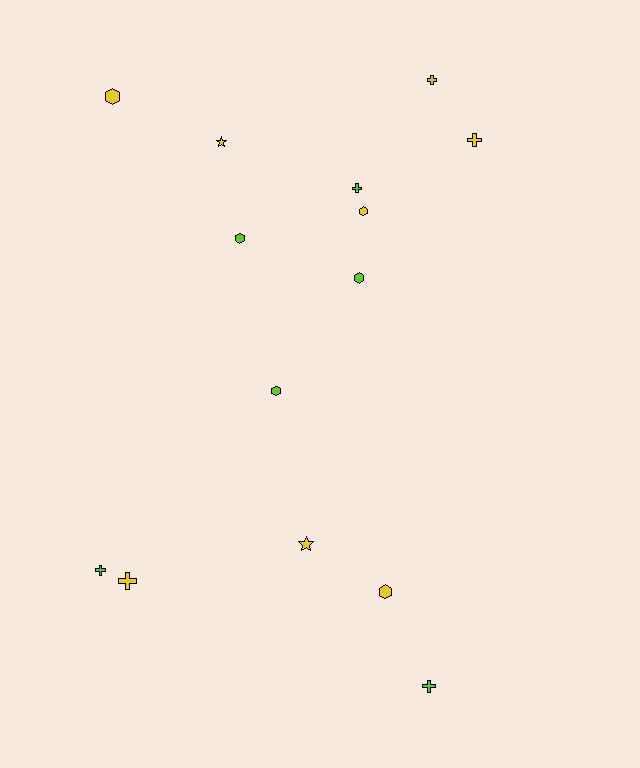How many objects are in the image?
There are 14 objects.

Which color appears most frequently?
Yellow, with 8 objects.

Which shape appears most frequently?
Hexagon, with 6 objects.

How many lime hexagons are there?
There are 3 lime hexagons.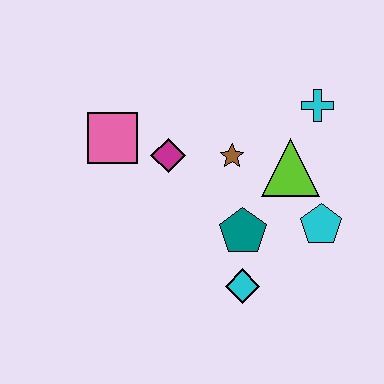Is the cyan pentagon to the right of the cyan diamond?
Yes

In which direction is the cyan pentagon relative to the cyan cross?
The cyan pentagon is below the cyan cross.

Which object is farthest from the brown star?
The cyan diamond is farthest from the brown star.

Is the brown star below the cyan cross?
Yes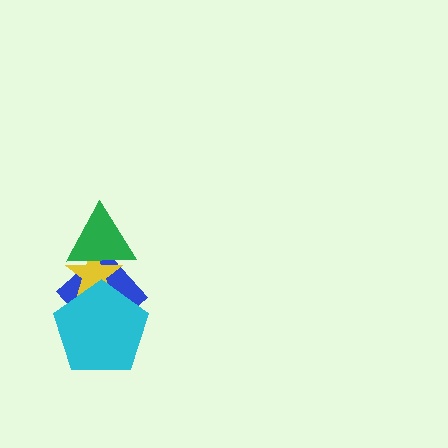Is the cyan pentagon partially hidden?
No, no other shape covers it.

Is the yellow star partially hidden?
Yes, it is partially covered by another shape.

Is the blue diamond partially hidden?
Yes, it is partially covered by another shape.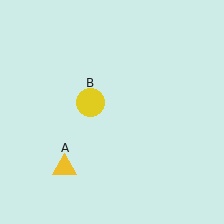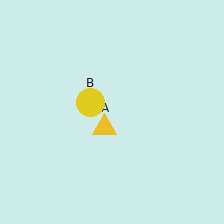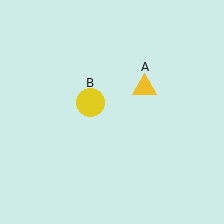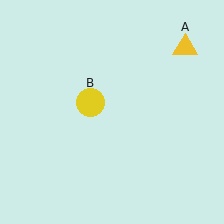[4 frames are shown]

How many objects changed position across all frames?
1 object changed position: yellow triangle (object A).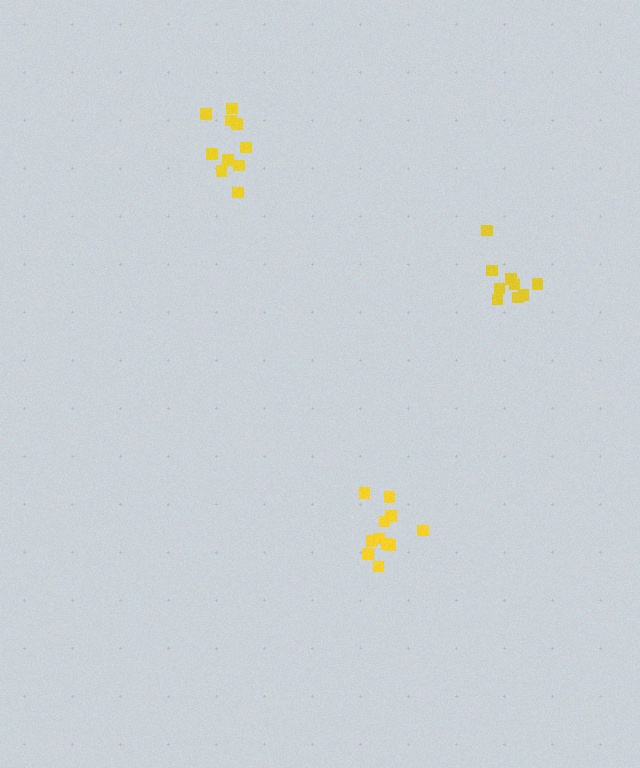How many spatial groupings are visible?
There are 3 spatial groupings.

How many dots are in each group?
Group 1: 9 dots, Group 2: 11 dots, Group 3: 10 dots (30 total).